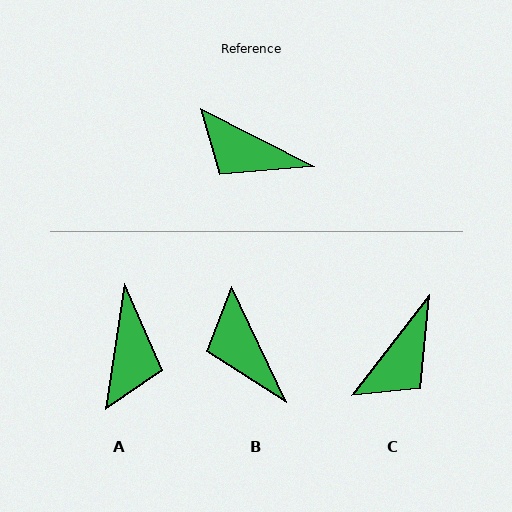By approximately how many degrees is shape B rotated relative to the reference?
Approximately 38 degrees clockwise.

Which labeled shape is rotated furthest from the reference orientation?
A, about 109 degrees away.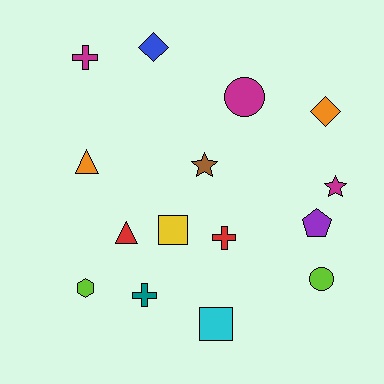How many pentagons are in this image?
There is 1 pentagon.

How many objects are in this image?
There are 15 objects.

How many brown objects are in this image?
There is 1 brown object.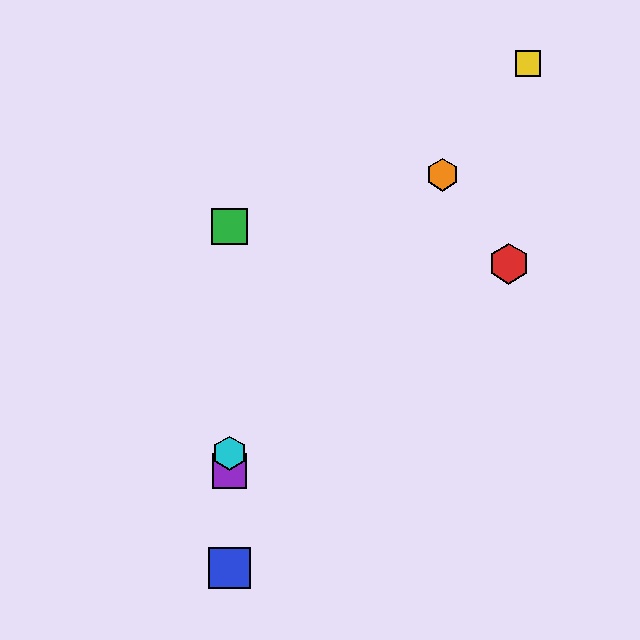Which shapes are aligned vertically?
The blue square, the green square, the purple square, the cyan hexagon are aligned vertically.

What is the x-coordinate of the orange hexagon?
The orange hexagon is at x≈442.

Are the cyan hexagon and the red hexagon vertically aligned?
No, the cyan hexagon is at x≈229 and the red hexagon is at x≈509.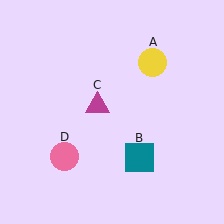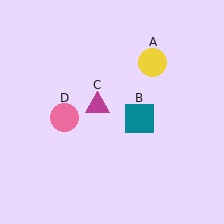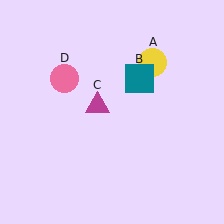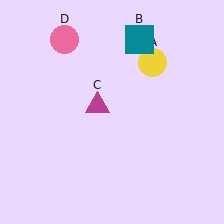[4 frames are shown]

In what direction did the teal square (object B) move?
The teal square (object B) moved up.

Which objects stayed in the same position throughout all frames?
Yellow circle (object A) and magenta triangle (object C) remained stationary.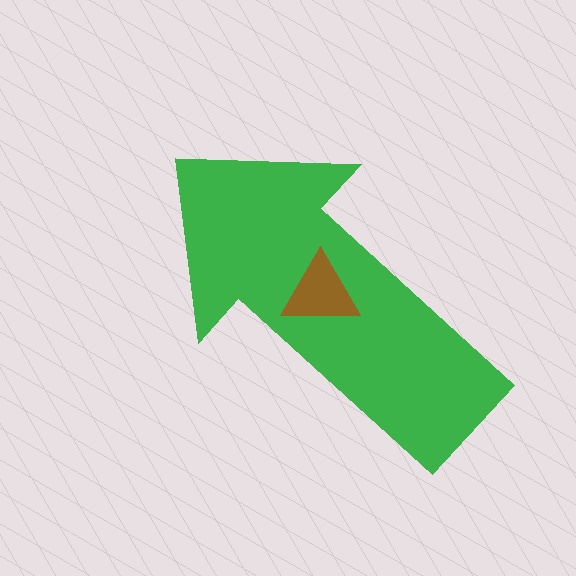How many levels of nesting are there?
2.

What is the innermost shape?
The brown triangle.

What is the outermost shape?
The green arrow.